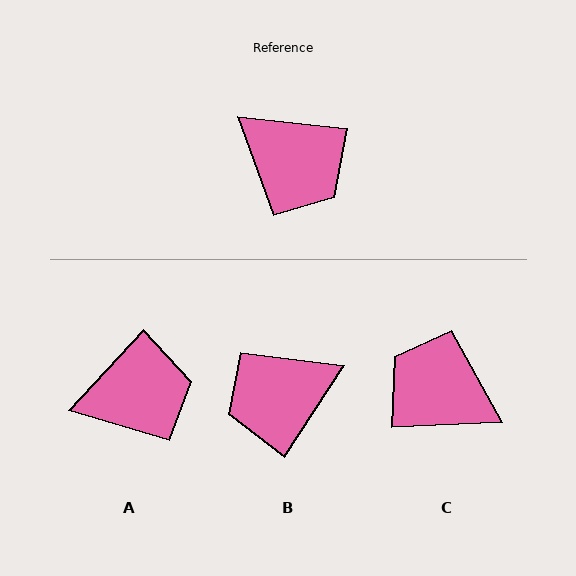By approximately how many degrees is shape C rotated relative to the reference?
Approximately 171 degrees clockwise.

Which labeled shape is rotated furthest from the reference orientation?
C, about 171 degrees away.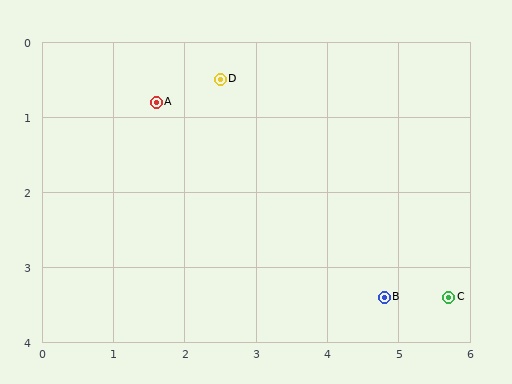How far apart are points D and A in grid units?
Points D and A are about 0.9 grid units apart.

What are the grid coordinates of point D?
Point D is at approximately (2.5, 0.5).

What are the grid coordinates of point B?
Point B is at approximately (4.8, 3.4).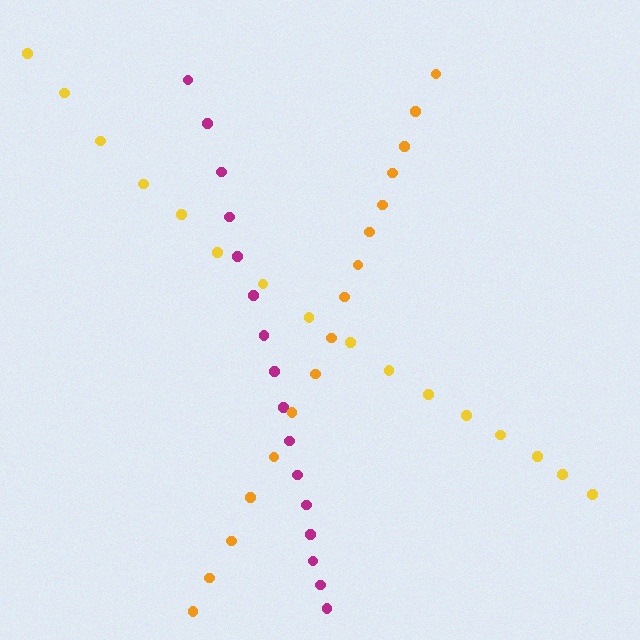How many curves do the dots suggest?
There are 3 distinct paths.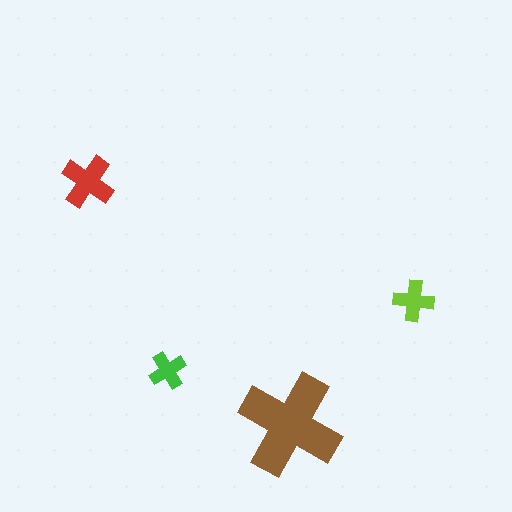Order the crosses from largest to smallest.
the brown one, the red one, the lime one, the green one.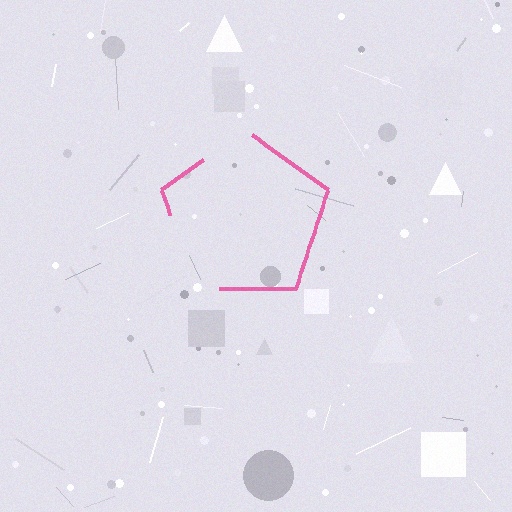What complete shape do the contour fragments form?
The contour fragments form a pentagon.